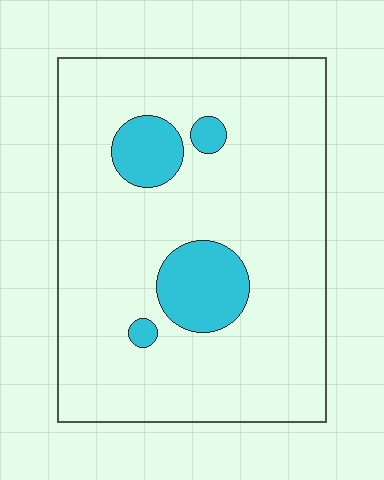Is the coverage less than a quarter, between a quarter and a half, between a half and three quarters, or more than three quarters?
Less than a quarter.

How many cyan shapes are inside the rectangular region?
4.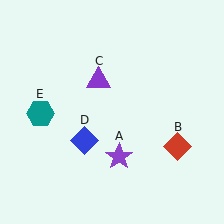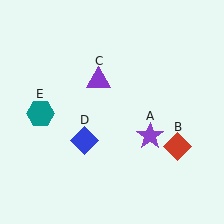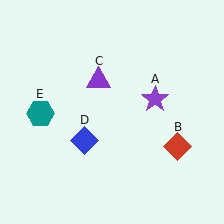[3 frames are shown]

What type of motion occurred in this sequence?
The purple star (object A) rotated counterclockwise around the center of the scene.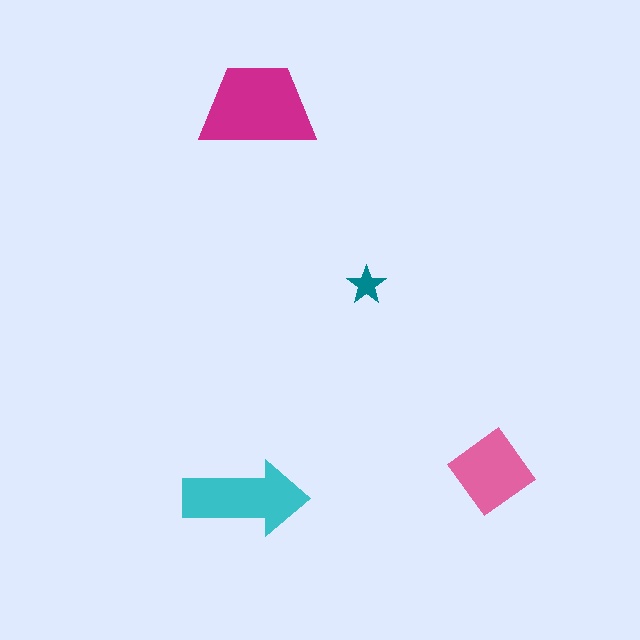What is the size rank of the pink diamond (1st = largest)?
3rd.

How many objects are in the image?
There are 4 objects in the image.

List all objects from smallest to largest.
The teal star, the pink diamond, the cyan arrow, the magenta trapezoid.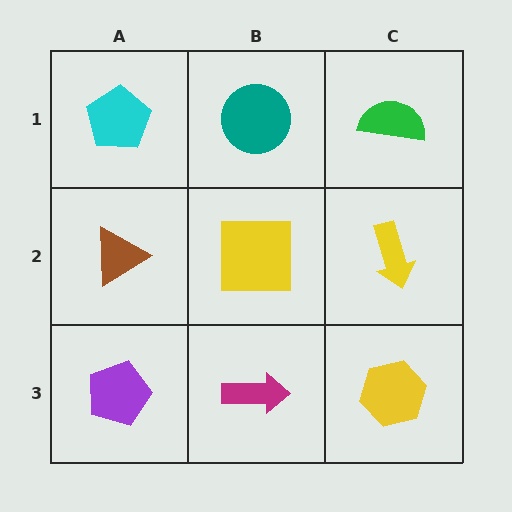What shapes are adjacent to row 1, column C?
A yellow arrow (row 2, column C), a teal circle (row 1, column B).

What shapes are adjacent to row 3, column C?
A yellow arrow (row 2, column C), a magenta arrow (row 3, column B).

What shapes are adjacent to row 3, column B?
A yellow square (row 2, column B), a purple pentagon (row 3, column A), a yellow hexagon (row 3, column C).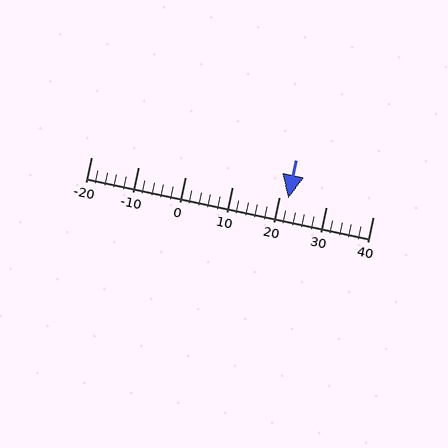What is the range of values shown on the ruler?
The ruler shows values from -20 to 40.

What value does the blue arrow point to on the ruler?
The blue arrow points to approximately 22.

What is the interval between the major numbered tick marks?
The major tick marks are spaced 10 units apart.